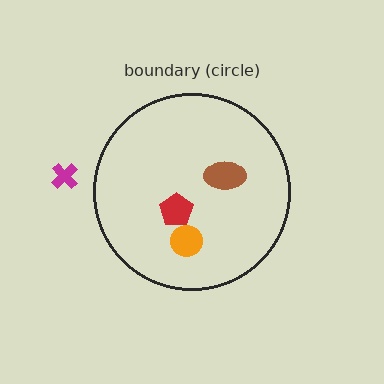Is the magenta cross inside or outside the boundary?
Outside.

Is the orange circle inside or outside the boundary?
Inside.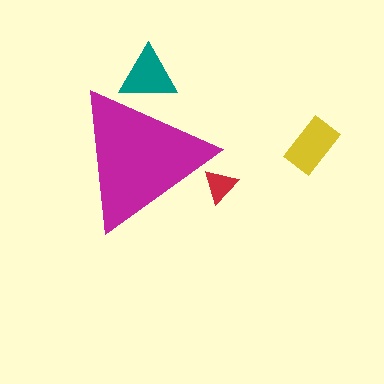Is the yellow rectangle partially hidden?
No, the yellow rectangle is fully visible.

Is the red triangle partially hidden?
Yes, the red triangle is partially hidden behind the magenta triangle.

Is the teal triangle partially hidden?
Yes, the teal triangle is partially hidden behind the magenta triangle.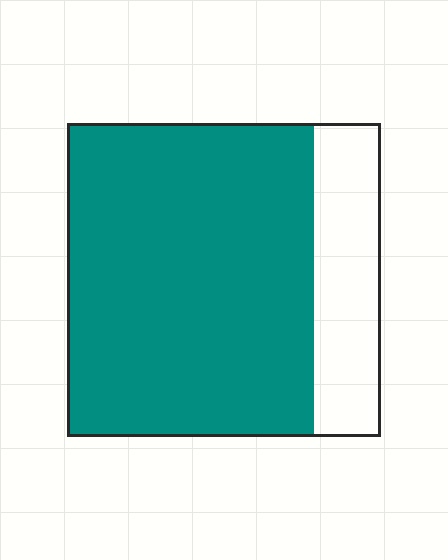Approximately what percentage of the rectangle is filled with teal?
Approximately 80%.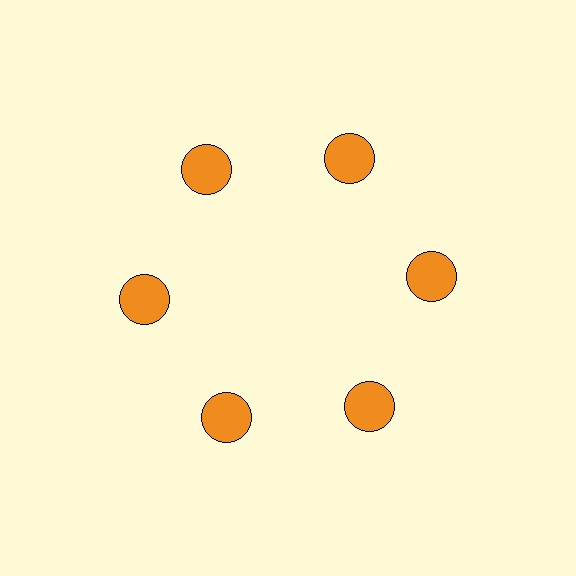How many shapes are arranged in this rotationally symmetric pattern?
There are 6 shapes, arranged in 6 groups of 1.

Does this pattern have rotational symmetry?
Yes, this pattern has 6-fold rotational symmetry. It looks the same after rotating 60 degrees around the center.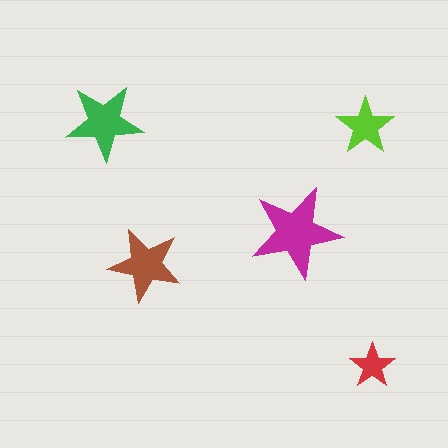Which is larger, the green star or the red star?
The green one.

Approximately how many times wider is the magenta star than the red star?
About 2 times wider.